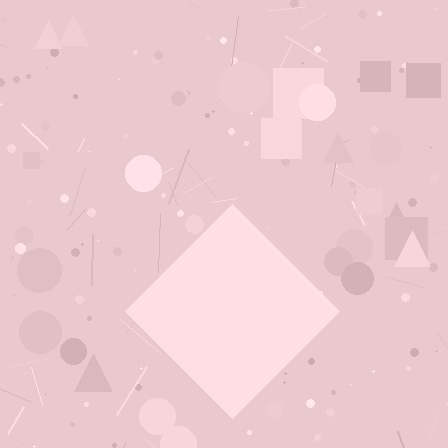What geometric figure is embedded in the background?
A diamond is embedded in the background.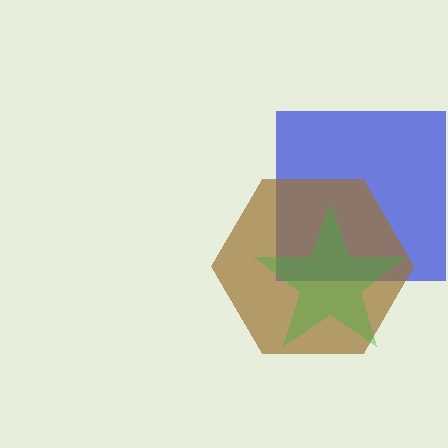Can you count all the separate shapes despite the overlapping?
Yes, there are 3 separate shapes.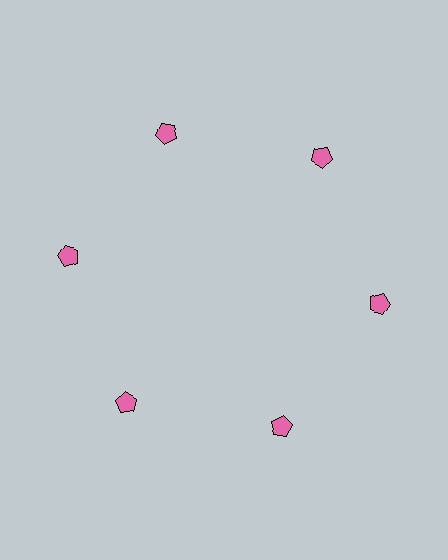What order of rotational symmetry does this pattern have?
This pattern has 6-fold rotational symmetry.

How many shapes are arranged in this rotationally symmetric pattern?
There are 6 shapes, arranged in 6 groups of 1.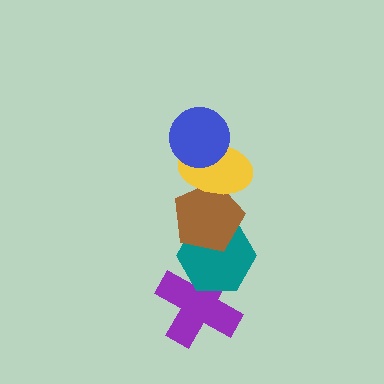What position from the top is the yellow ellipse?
The yellow ellipse is 2nd from the top.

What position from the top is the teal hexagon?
The teal hexagon is 4th from the top.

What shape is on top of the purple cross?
The teal hexagon is on top of the purple cross.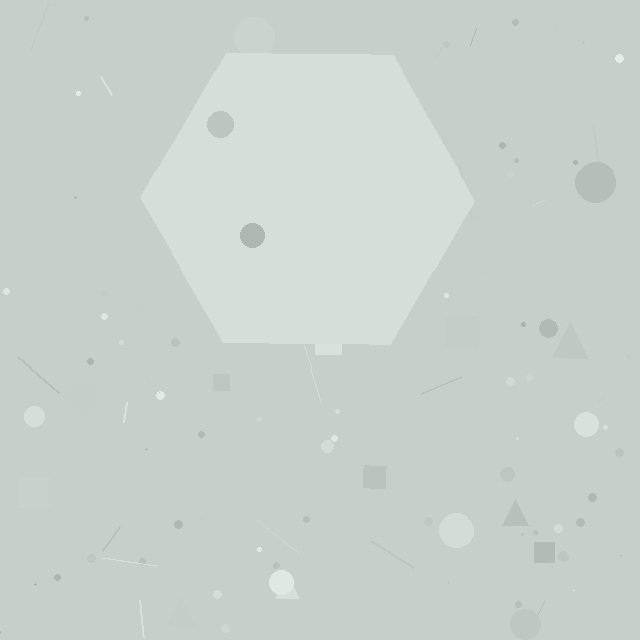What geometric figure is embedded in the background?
A hexagon is embedded in the background.